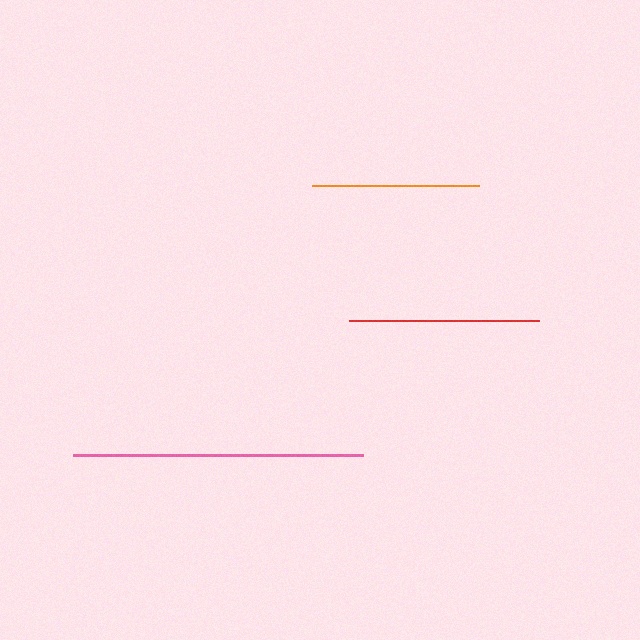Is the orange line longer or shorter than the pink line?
The pink line is longer than the orange line.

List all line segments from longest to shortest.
From longest to shortest: pink, red, orange.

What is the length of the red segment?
The red segment is approximately 190 pixels long.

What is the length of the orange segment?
The orange segment is approximately 166 pixels long.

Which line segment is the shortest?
The orange line is the shortest at approximately 166 pixels.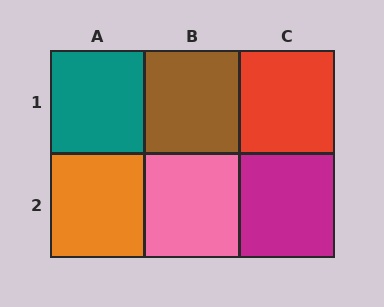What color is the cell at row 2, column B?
Pink.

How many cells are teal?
1 cell is teal.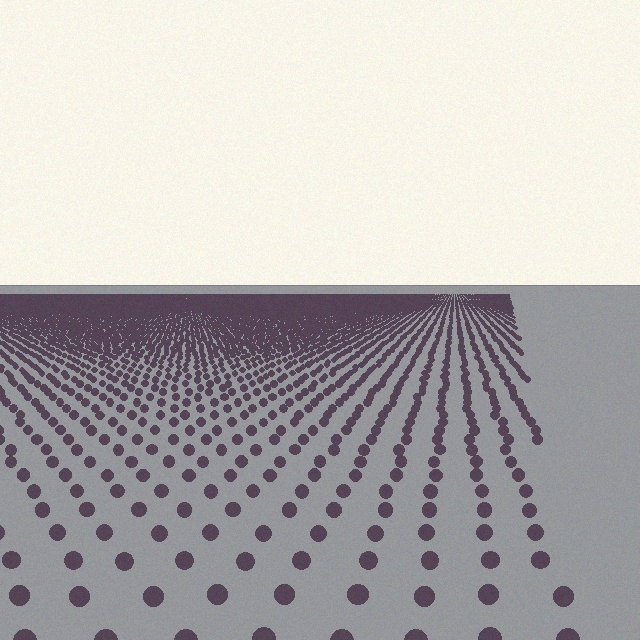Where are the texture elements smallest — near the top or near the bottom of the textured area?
Near the top.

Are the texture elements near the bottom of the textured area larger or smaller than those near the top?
Larger. Near the bottom, elements are closer to the viewer and appear at a bigger on-screen size.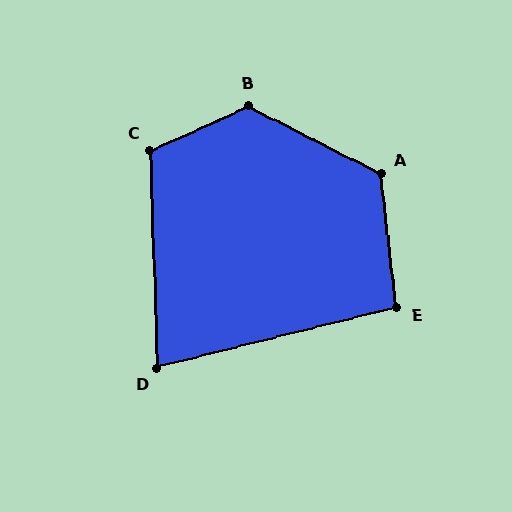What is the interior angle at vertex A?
Approximately 124 degrees (obtuse).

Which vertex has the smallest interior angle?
D, at approximately 78 degrees.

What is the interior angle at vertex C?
Approximately 112 degrees (obtuse).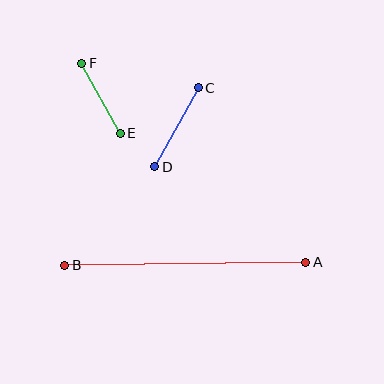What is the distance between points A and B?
The distance is approximately 241 pixels.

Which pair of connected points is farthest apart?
Points A and B are farthest apart.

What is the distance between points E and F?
The distance is approximately 80 pixels.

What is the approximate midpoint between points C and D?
The midpoint is at approximately (177, 127) pixels.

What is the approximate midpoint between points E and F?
The midpoint is at approximately (101, 98) pixels.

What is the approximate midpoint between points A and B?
The midpoint is at approximately (185, 264) pixels.